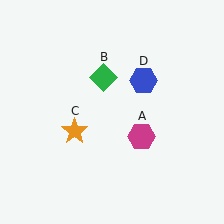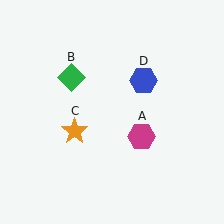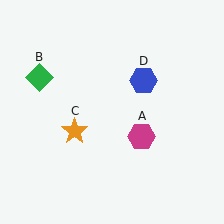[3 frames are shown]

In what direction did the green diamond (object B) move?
The green diamond (object B) moved left.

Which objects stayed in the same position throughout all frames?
Magenta hexagon (object A) and orange star (object C) and blue hexagon (object D) remained stationary.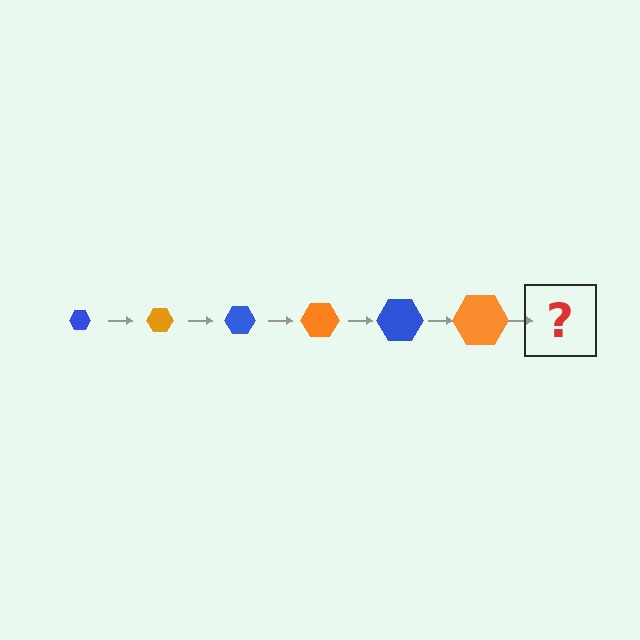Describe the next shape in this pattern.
It should be a blue hexagon, larger than the previous one.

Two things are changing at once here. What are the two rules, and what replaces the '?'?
The two rules are that the hexagon grows larger each step and the color cycles through blue and orange. The '?' should be a blue hexagon, larger than the previous one.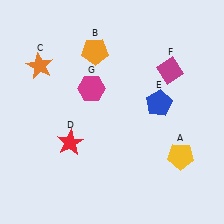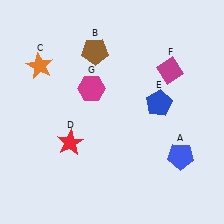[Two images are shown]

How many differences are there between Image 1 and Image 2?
There are 2 differences between the two images.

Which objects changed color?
A changed from yellow to blue. B changed from orange to brown.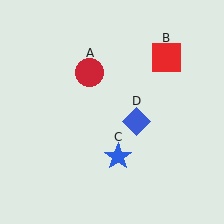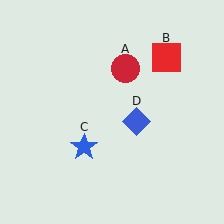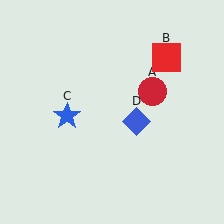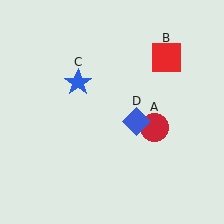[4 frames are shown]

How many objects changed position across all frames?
2 objects changed position: red circle (object A), blue star (object C).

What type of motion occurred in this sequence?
The red circle (object A), blue star (object C) rotated clockwise around the center of the scene.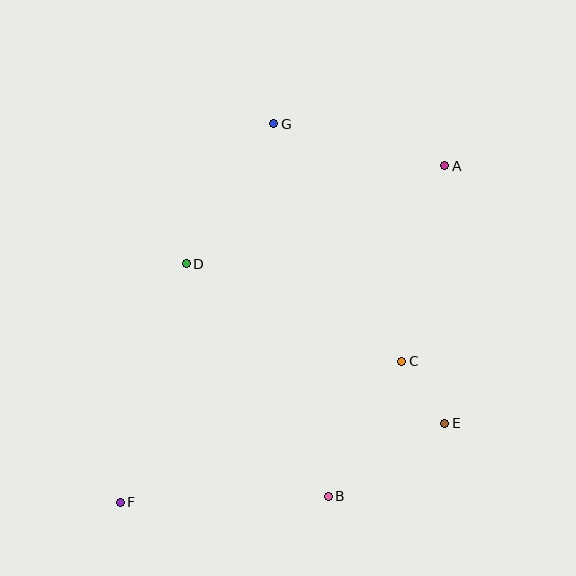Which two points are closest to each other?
Points C and E are closest to each other.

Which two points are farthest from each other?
Points A and F are farthest from each other.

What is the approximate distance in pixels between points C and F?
The distance between C and F is approximately 314 pixels.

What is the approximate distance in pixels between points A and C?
The distance between A and C is approximately 200 pixels.